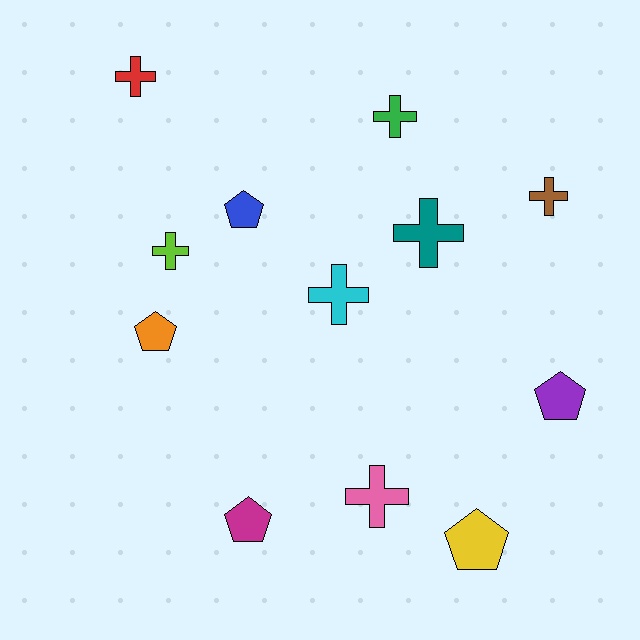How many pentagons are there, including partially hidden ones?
There are 5 pentagons.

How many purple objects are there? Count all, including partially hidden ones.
There is 1 purple object.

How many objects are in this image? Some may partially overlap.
There are 12 objects.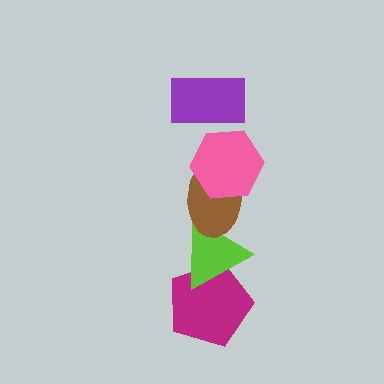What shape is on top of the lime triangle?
The brown ellipse is on top of the lime triangle.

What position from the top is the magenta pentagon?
The magenta pentagon is 5th from the top.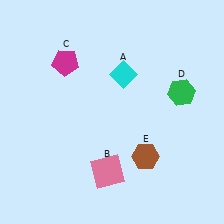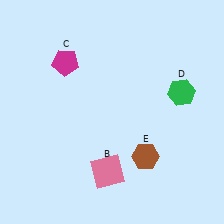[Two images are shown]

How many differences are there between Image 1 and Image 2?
There is 1 difference between the two images.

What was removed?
The cyan diamond (A) was removed in Image 2.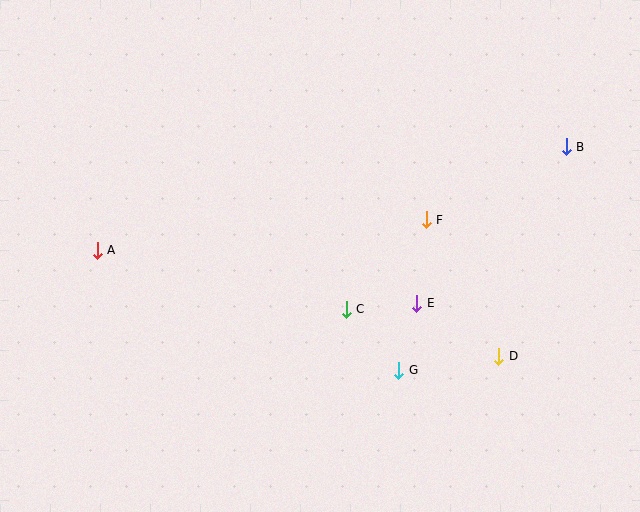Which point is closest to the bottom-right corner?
Point D is closest to the bottom-right corner.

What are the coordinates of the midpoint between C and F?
The midpoint between C and F is at (386, 264).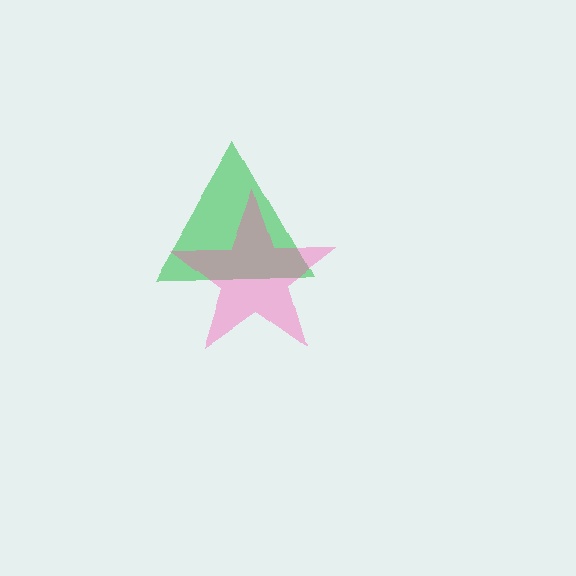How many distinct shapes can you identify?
There are 2 distinct shapes: a green triangle, a pink star.